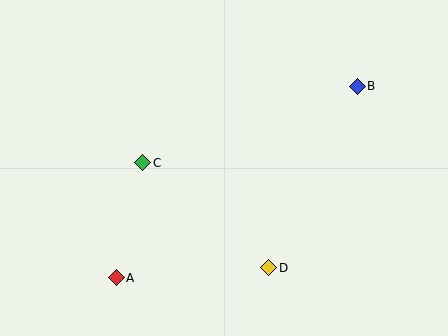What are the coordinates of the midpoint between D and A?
The midpoint between D and A is at (192, 273).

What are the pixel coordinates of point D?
Point D is at (269, 268).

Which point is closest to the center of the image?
Point C at (143, 163) is closest to the center.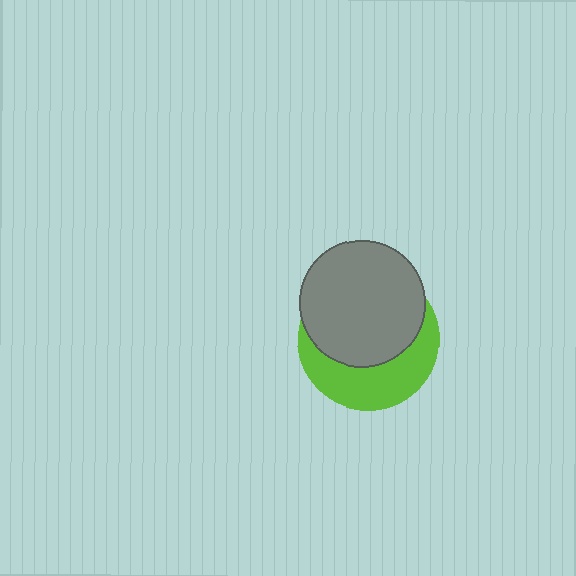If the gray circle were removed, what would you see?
You would see the complete lime circle.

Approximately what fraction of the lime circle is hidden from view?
Roughly 59% of the lime circle is hidden behind the gray circle.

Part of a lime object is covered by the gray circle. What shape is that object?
It is a circle.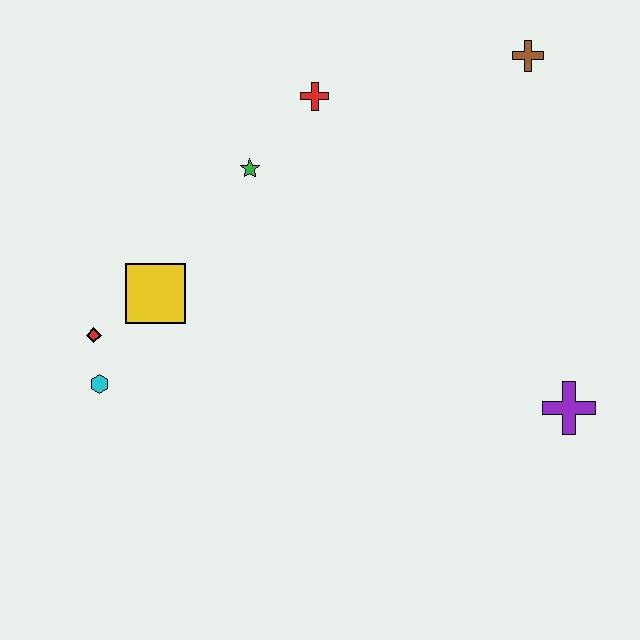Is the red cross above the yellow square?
Yes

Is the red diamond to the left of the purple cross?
Yes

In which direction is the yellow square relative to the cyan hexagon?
The yellow square is above the cyan hexagon.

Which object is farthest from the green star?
The purple cross is farthest from the green star.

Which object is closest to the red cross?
The green star is closest to the red cross.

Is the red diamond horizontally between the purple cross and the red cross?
No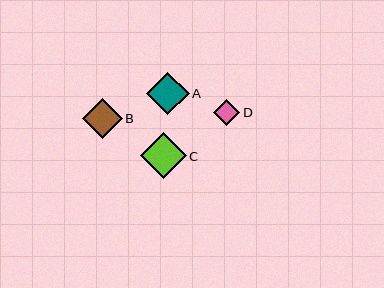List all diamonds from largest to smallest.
From largest to smallest: C, A, B, D.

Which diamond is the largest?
Diamond C is the largest with a size of approximately 46 pixels.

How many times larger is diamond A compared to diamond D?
Diamond A is approximately 1.6 times the size of diamond D.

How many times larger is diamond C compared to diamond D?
Diamond C is approximately 1.8 times the size of diamond D.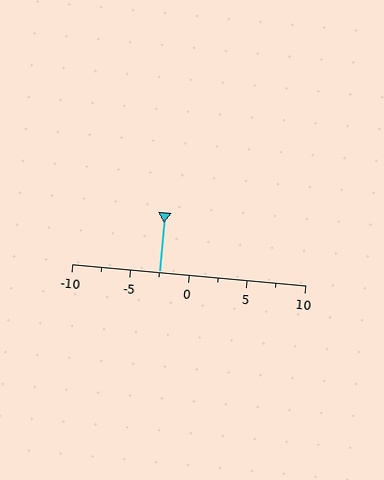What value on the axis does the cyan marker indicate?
The marker indicates approximately -2.5.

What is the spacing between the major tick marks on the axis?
The major ticks are spaced 5 apart.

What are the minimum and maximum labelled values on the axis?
The axis runs from -10 to 10.